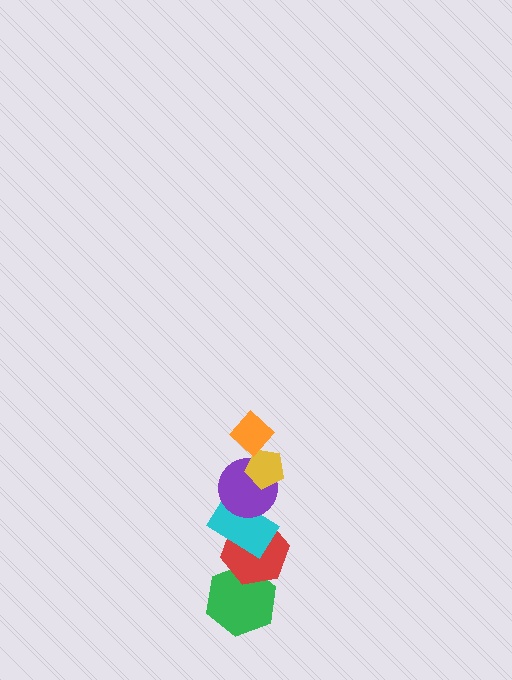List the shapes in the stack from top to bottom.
From top to bottom: the orange diamond, the yellow pentagon, the purple circle, the cyan rectangle, the red hexagon, the green hexagon.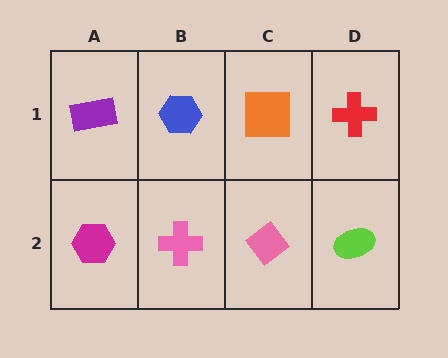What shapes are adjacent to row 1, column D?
A lime ellipse (row 2, column D), an orange square (row 1, column C).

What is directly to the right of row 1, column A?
A blue hexagon.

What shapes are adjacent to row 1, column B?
A pink cross (row 2, column B), a purple rectangle (row 1, column A), an orange square (row 1, column C).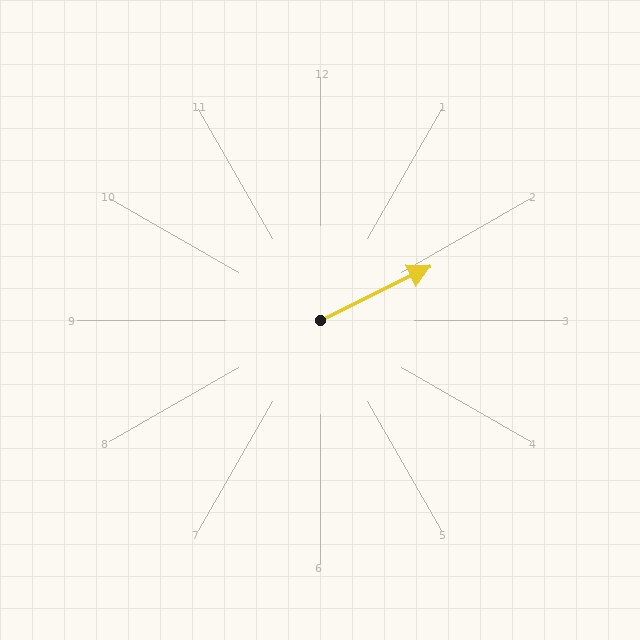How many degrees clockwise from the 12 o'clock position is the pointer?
Approximately 64 degrees.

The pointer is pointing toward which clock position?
Roughly 2 o'clock.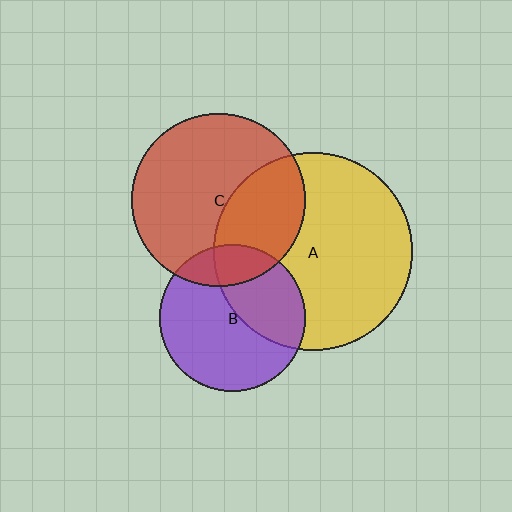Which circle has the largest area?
Circle A (yellow).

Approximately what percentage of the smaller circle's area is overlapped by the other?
Approximately 20%.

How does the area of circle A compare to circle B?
Approximately 1.8 times.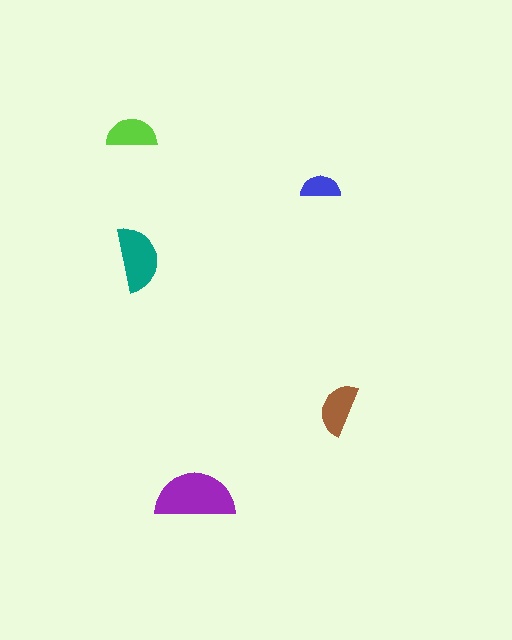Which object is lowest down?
The purple semicircle is bottommost.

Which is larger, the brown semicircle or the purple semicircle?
The purple one.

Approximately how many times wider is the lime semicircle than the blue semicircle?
About 1.5 times wider.